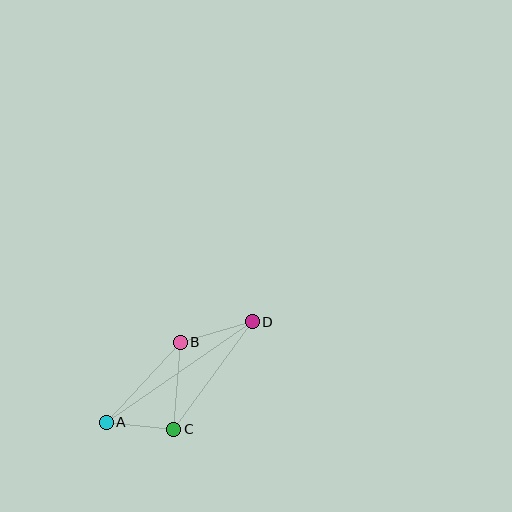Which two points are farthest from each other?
Points A and D are farthest from each other.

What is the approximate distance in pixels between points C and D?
The distance between C and D is approximately 133 pixels.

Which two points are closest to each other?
Points A and C are closest to each other.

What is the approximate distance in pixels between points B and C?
The distance between B and C is approximately 87 pixels.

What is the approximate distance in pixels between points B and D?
The distance between B and D is approximately 75 pixels.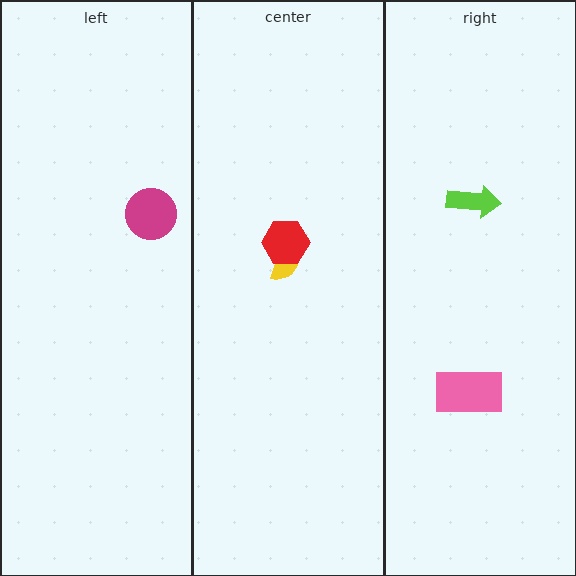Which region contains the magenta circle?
The left region.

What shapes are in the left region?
The magenta circle.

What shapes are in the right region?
The pink rectangle, the lime arrow.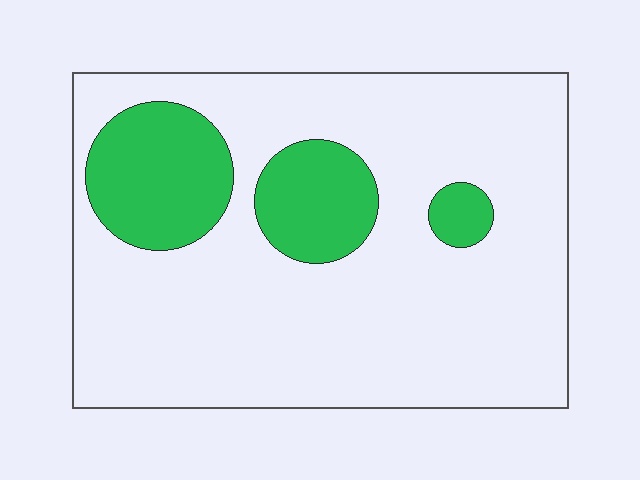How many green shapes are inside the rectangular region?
3.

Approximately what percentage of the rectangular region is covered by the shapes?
Approximately 20%.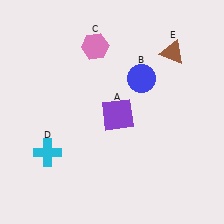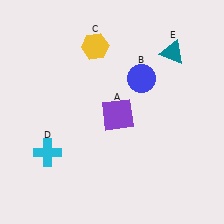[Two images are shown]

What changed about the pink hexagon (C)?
In Image 1, C is pink. In Image 2, it changed to yellow.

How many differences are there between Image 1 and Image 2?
There are 2 differences between the two images.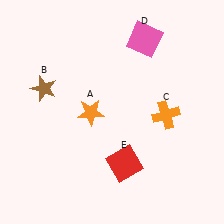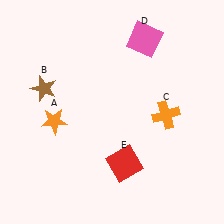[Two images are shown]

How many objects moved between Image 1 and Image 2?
1 object moved between the two images.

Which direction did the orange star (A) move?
The orange star (A) moved left.